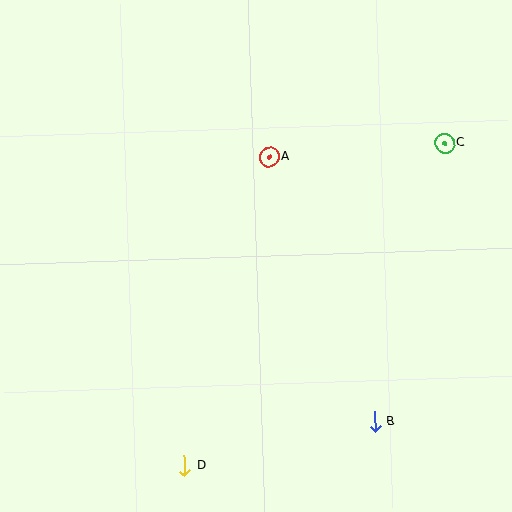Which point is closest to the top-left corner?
Point A is closest to the top-left corner.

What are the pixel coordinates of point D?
Point D is at (184, 466).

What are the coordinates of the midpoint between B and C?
The midpoint between B and C is at (410, 282).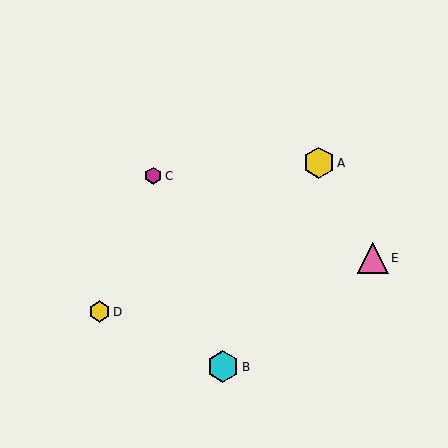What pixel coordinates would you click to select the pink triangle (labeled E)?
Click at (373, 258) to select the pink triangle E.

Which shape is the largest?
The cyan hexagon (labeled B) is the largest.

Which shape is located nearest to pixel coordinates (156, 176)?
The magenta hexagon (labeled C) at (153, 176) is nearest to that location.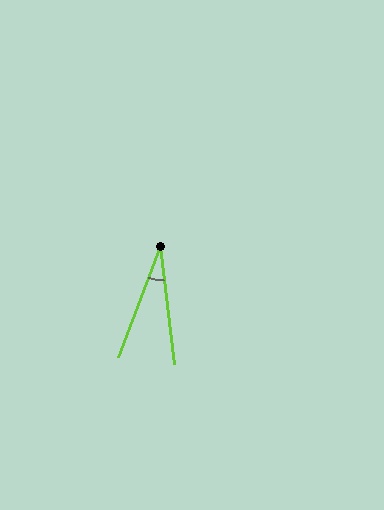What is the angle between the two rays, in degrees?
Approximately 27 degrees.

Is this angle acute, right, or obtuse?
It is acute.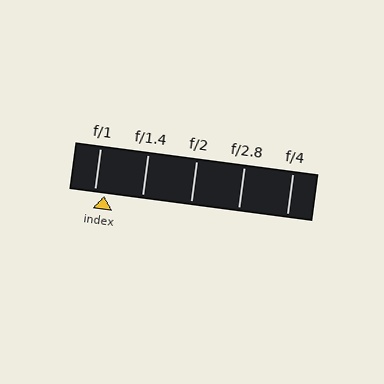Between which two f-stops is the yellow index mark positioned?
The index mark is between f/1 and f/1.4.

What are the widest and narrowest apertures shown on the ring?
The widest aperture shown is f/1 and the narrowest is f/4.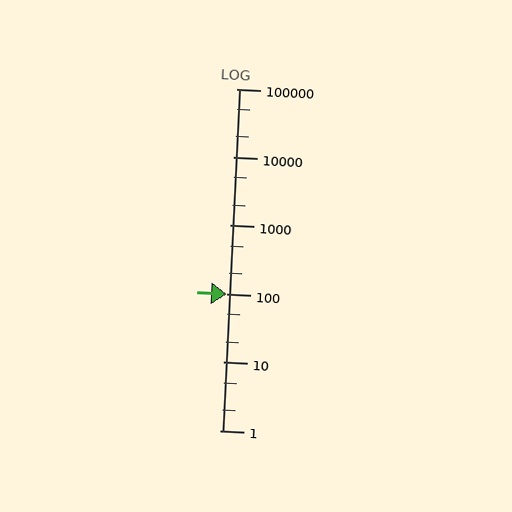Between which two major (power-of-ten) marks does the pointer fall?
The pointer is between 100 and 1000.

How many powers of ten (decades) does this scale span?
The scale spans 5 decades, from 1 to 100000.